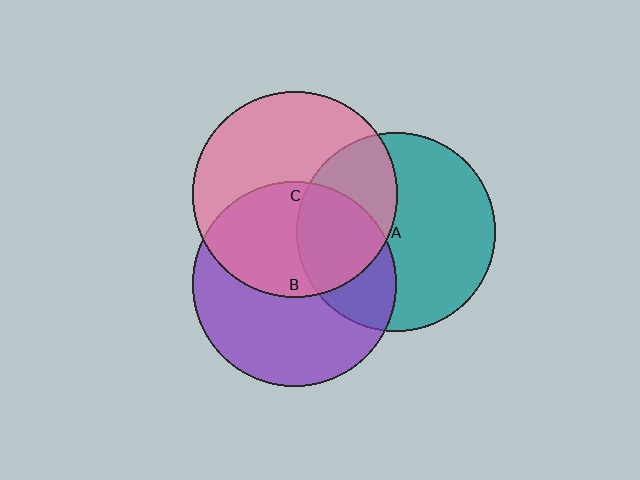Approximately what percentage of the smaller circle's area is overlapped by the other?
Approximately 45%.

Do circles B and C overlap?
Yes.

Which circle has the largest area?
Circle C (pink).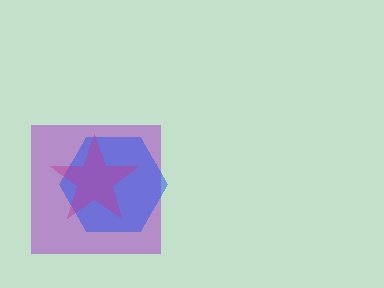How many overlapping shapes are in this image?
There are 3 overlapping shapes in the image.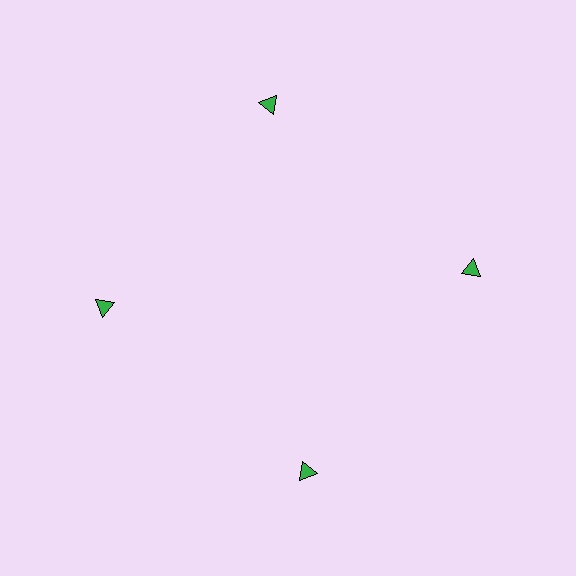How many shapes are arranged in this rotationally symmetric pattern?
There are 4 shapes, arranged in 4 groups of 1.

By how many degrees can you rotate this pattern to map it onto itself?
The pattern maps onto itself every 90 degrees of rotation.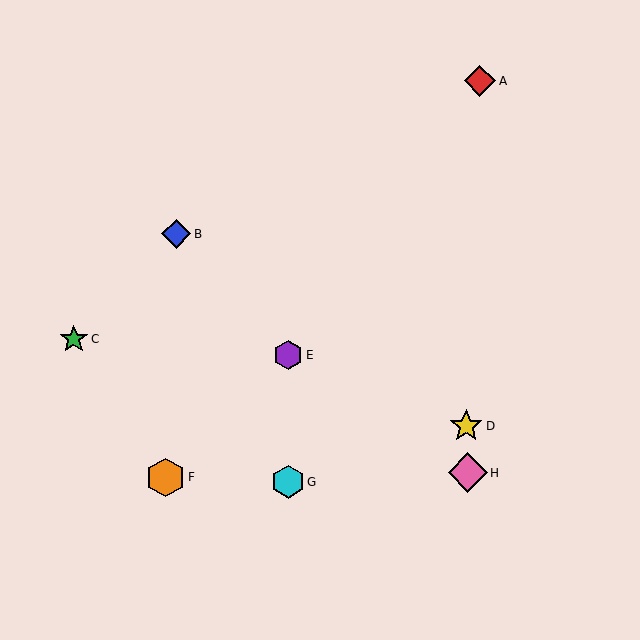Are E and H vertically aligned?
No, E is at x≈288 and H is at x≈468.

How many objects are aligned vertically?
2 objects (E, G) are aligned vertically.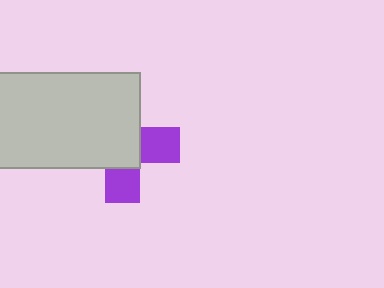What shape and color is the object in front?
The object in front is a light gray rectangle.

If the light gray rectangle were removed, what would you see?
You would see the complete purple cross.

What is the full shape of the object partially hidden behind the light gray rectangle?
The partially hidden object is a purple cross.